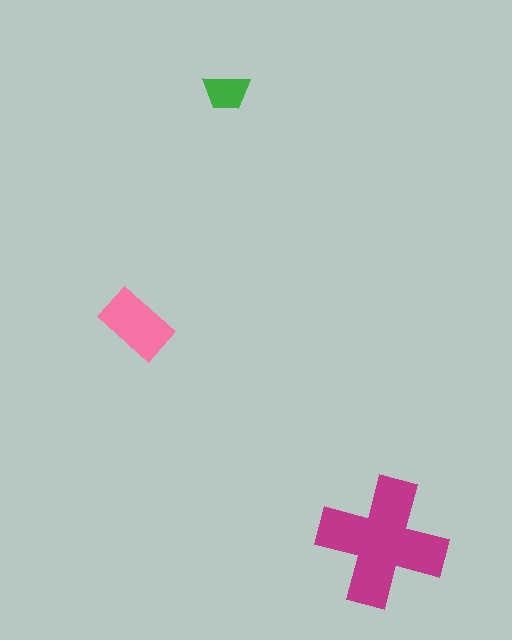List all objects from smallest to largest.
The green trapezoid, the pink rectangle, the magenta cross.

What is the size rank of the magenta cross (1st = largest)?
1st.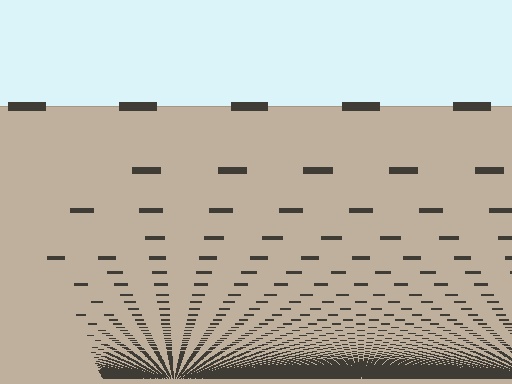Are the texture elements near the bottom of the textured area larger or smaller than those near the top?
Smaller. The gradient is inverted — elements near the bottom are smaller and denser.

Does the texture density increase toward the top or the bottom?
Density increases toward the bottom.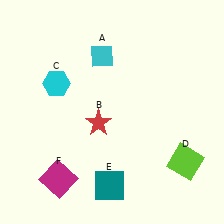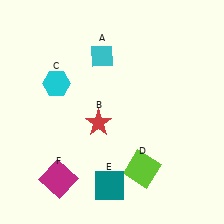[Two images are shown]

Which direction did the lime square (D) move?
The lime square (D) moved left.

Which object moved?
The lime square (D) moved left.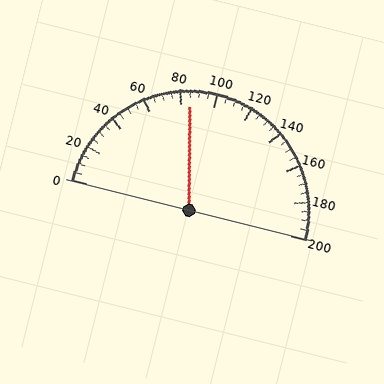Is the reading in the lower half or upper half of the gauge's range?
The reading is in the lower half of the range (0 to 200).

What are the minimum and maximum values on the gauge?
The gauge ranges from 0 to 200.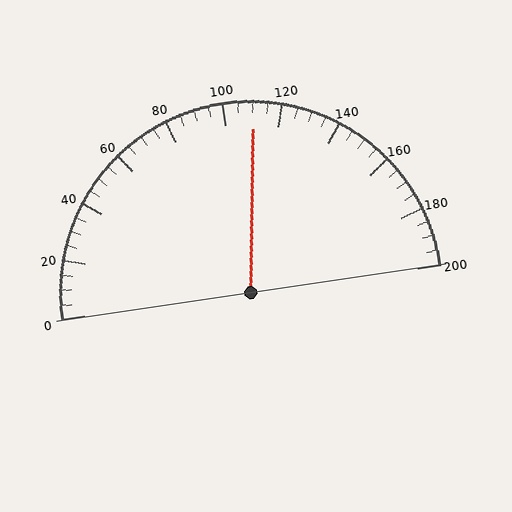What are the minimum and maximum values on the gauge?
The gauge ranges from 0 to 200.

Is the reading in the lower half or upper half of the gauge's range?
The reading is in the upper half of the range (0 to 200).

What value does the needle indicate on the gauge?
The needle indicates approximately 110.